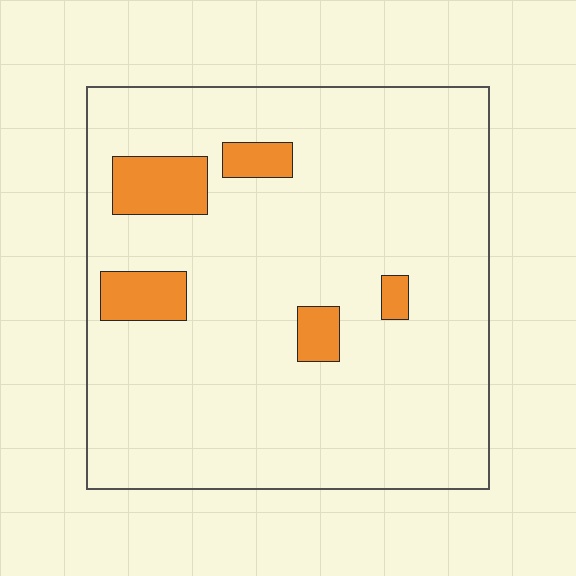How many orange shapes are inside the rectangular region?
5.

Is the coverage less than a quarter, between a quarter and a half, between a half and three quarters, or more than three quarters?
Less than a quarter.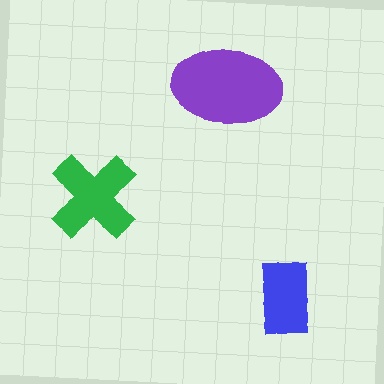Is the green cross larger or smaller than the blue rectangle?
Larger.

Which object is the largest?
The purple ellipse.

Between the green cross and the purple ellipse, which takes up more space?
The purple ellipse.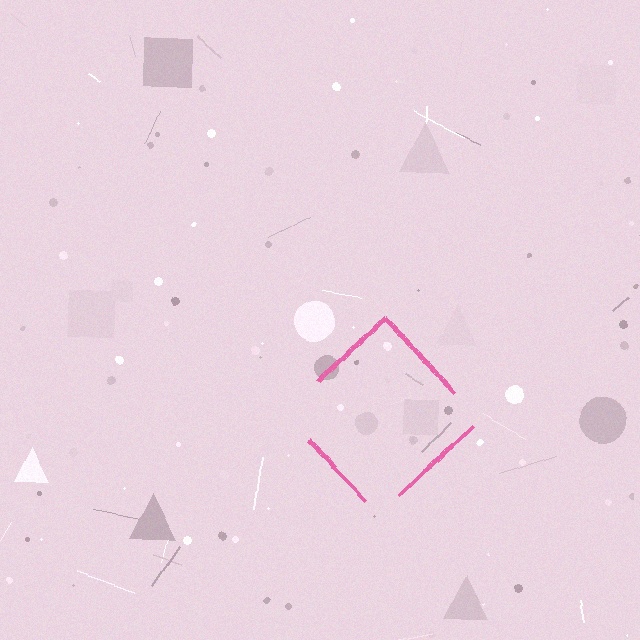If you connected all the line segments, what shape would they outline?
They would outline a diamond.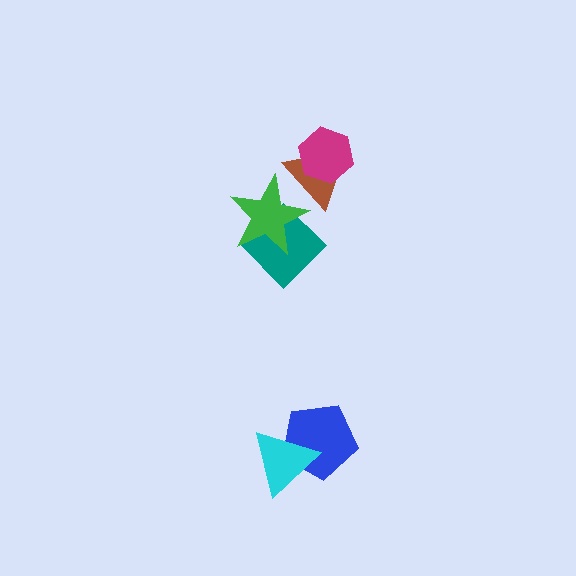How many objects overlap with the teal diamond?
1 object overlaps with the teal diamond.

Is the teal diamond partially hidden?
Yes, it is partially covered by another shape.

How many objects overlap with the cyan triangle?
1 object overlaps with the cyan triangle.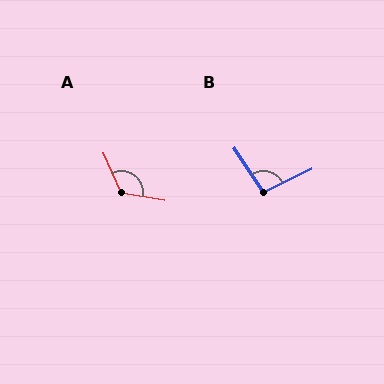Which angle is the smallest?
B, at approximately 98 degrees.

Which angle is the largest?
A, at approximately 125 degrees.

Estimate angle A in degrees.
Approximately 125 degrees.